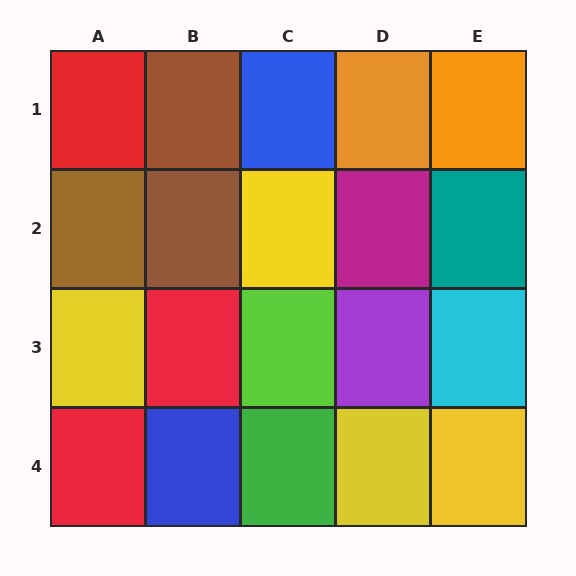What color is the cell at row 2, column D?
Magenta.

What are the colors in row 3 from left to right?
Yellow, red, lime, purple, cyan.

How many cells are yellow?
4 cells are yellow.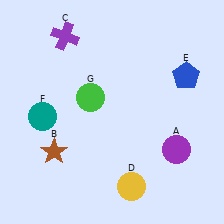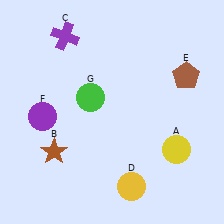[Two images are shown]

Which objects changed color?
A changed from purple to yellow. E changed from blue to brown. F changed from teal to purple.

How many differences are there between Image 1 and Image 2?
There are 3 differences between the two images.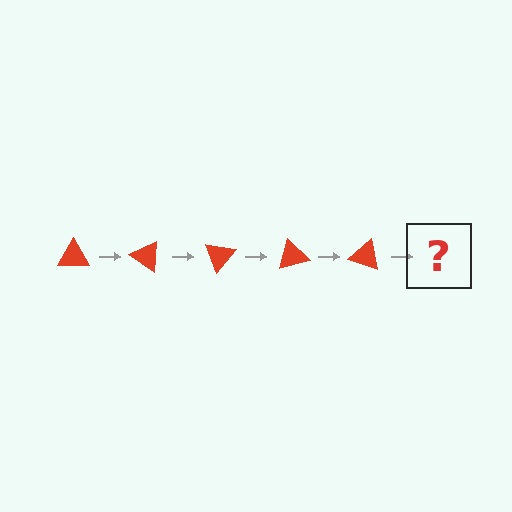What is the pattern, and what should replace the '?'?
The pattern is that the triangle rotates 35 degrees each step. The '?' should be a red triangle rotated 175 degrees.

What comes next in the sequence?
The next element should be a red triangle rotated 175 degrees.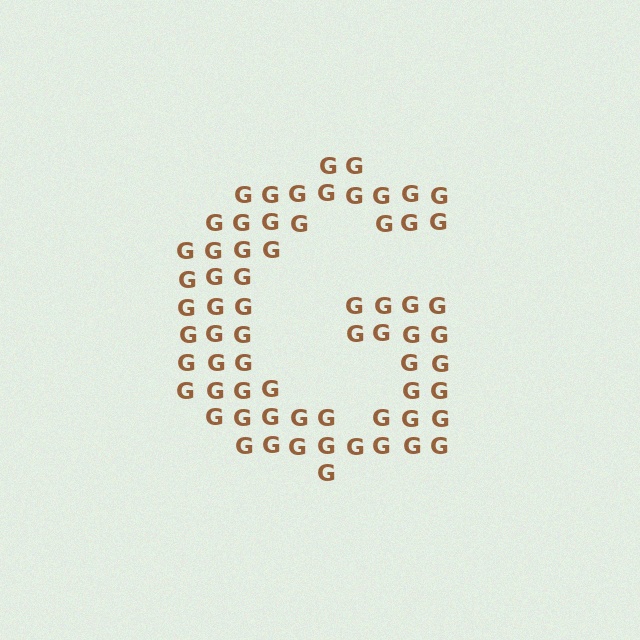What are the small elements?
The small elements are letter G's.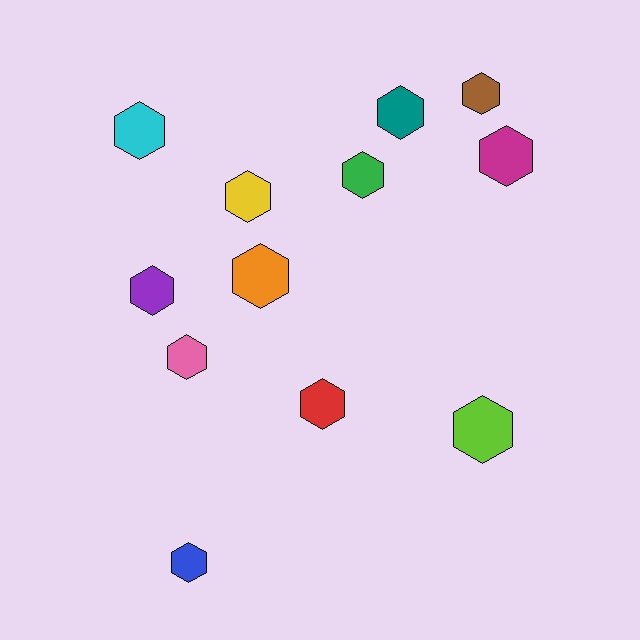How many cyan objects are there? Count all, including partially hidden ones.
There is 1 cyan object.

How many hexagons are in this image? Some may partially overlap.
There are 12 hexagons.